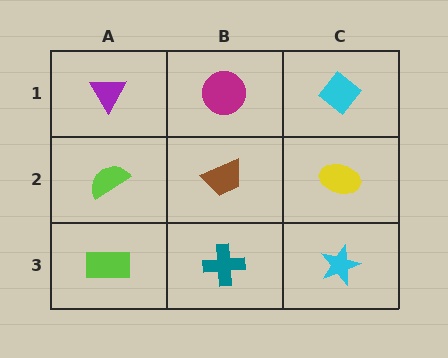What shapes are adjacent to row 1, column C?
A yellow ellipse (row 2, column C), a magenta circle (row 1, column B).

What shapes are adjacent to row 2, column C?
A cyan diamond (row 1, column C), a cyan star (row 3, column C), a brown trapezoid (row 2, column B).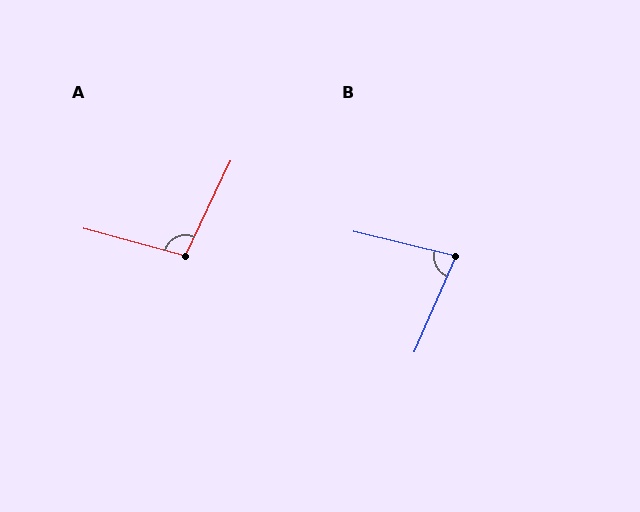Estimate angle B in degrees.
Approximately 80 degrees.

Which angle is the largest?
A, at approximately 100 degrees.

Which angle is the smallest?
B, at approximately 80 degrees.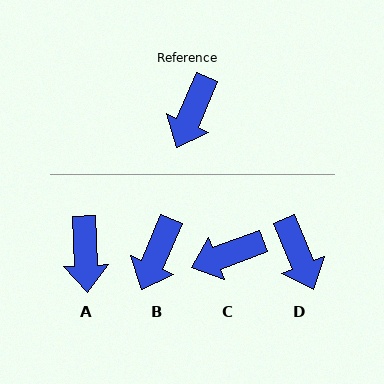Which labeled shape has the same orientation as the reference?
B.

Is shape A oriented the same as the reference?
No, it is off by about 26 degrees.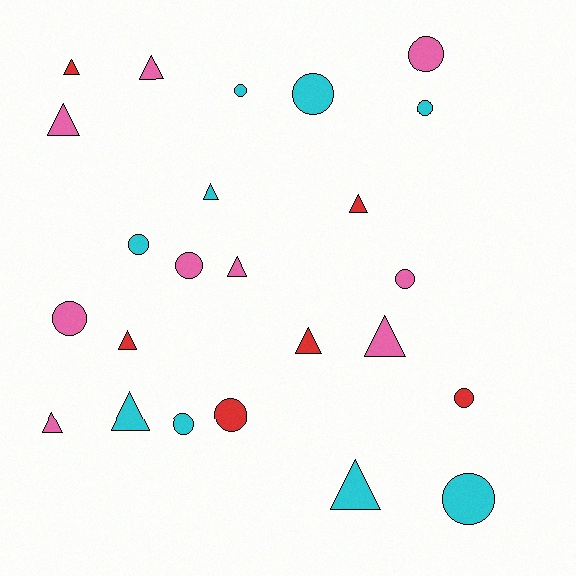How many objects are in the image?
There are 24 objects.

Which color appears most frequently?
Pink, with 9 objects.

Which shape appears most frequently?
Triangle, with 12 objects.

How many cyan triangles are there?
There are 3 cyan triangles.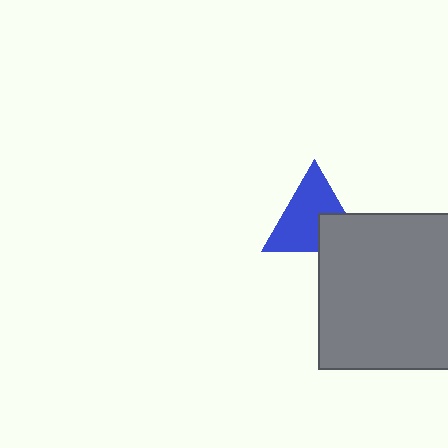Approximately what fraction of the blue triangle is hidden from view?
Roughly 30% of the blue triangle is hidden behind the gray square.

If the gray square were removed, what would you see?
You would see the complete blue triangle.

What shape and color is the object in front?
The object in front is a gray square.